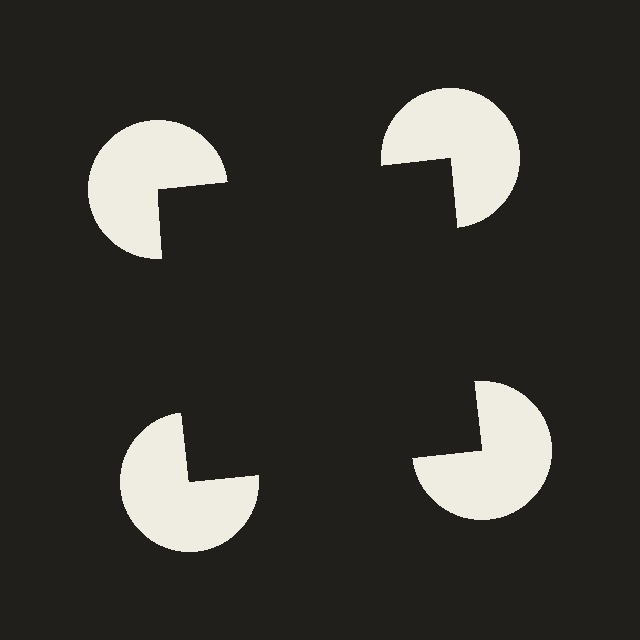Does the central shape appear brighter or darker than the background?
It typically appears slightly darker than the background, even though no actual brightness change is drawn.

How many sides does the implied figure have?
4 sides.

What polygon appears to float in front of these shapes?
An illusory square — its edges are inferred from the aligned wedge cuts in the pac-man discs, not physically drawn.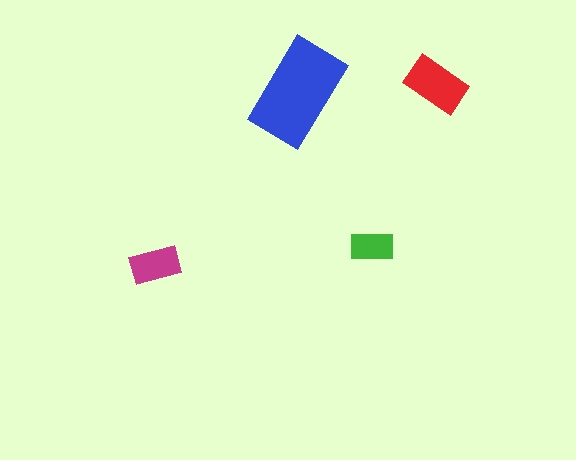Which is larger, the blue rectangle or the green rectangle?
The blue one.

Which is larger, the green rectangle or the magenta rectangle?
The magenta one.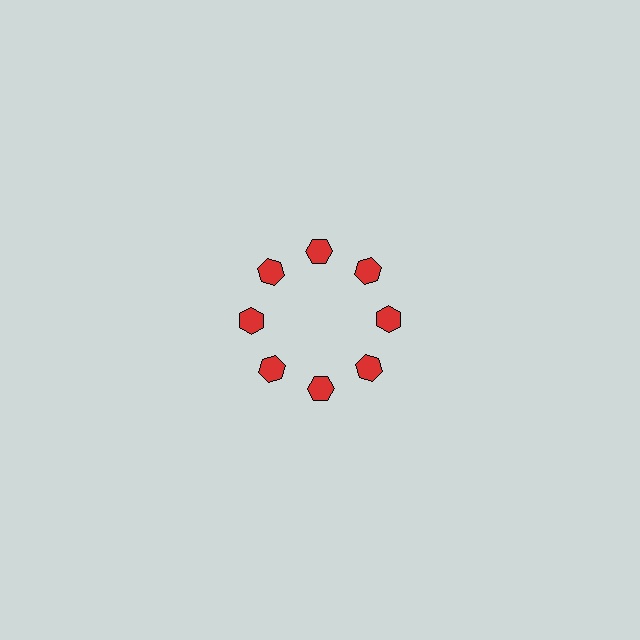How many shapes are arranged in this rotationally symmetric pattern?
There are 8 shapes, arranged in 8 groups of 1.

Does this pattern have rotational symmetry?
Yes, this pattern has 8-fold rotational symmetry. It looks the same after rotating 45 degrees around the center.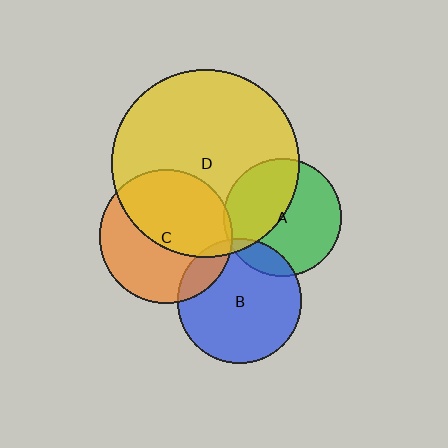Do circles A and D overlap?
Yes.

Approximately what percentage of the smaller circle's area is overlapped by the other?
Approximately 45%.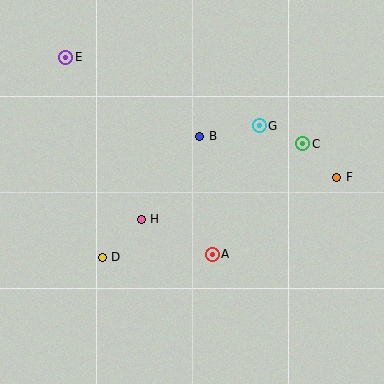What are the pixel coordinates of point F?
Point F is at (337, 177).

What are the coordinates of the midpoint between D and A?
The midpoint between D and A is at (157, 256).